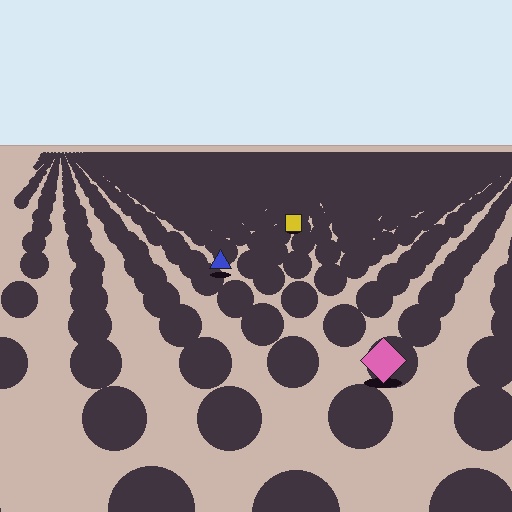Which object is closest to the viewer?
The pink diamond is closest. The texture marks near it are larger and more spread out.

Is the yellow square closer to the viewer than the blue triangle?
No. The blue triangle is closer — you can tell from the texture gradient: the ground texture is coarser near it.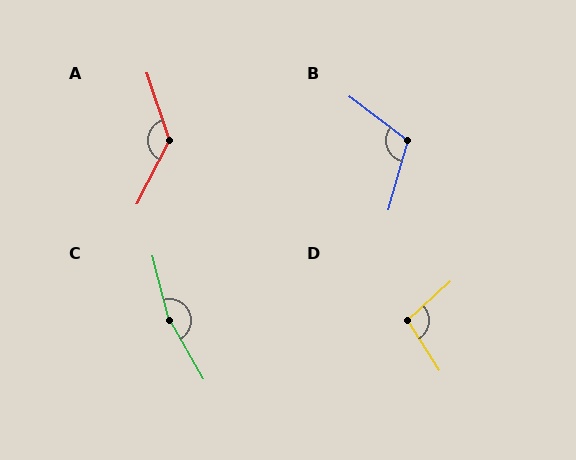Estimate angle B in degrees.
Approximately 112 degrees.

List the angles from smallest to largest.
D (99°), B (112°), A (135°), C (165°).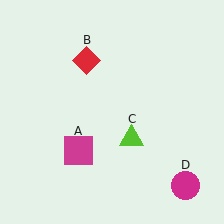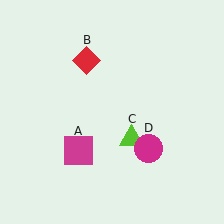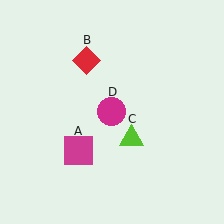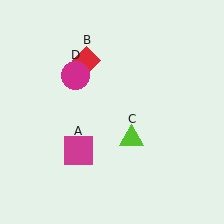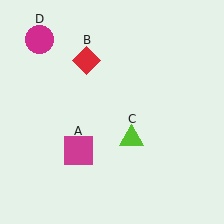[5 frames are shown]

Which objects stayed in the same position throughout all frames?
Magenta square (object A) and red diamond (object B) and lime triangle (object C) remained stationary.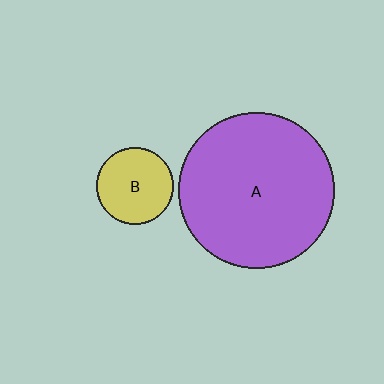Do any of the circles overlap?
No, none of the circles overlap.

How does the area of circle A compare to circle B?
Approximately 4.1 times.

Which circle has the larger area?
Circle A (purple).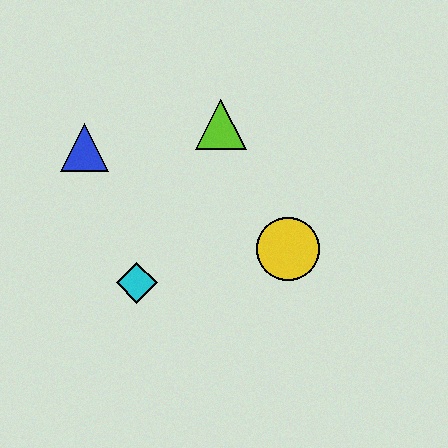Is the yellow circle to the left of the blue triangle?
No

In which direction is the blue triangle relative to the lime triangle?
The blue triangle is to the left of the lime triangle.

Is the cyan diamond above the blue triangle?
No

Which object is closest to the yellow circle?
The lime triangle is closest to the yellow circle.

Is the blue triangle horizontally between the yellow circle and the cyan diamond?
No